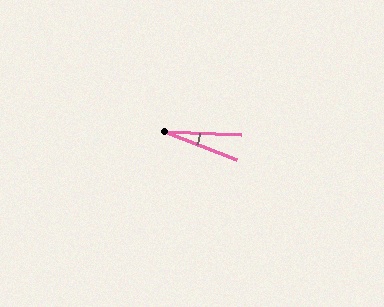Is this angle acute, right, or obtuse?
It is acute.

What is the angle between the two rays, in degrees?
Approximately 19 degrees.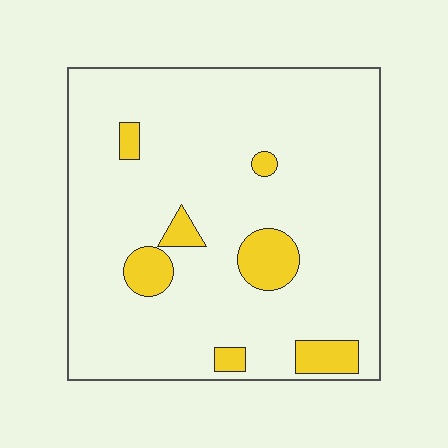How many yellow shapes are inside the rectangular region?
7.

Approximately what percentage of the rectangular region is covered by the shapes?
Approximately 10%.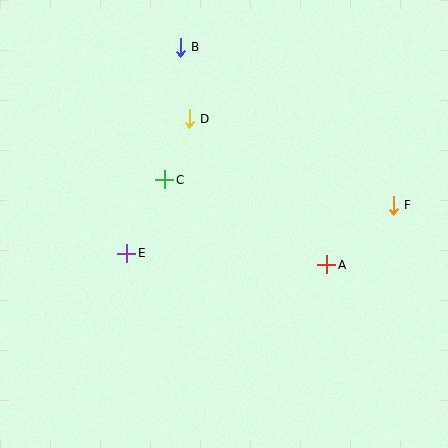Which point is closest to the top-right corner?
Point F is closest to the top-right corner.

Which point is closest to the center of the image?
Point C at (165, 180) is closest to the center.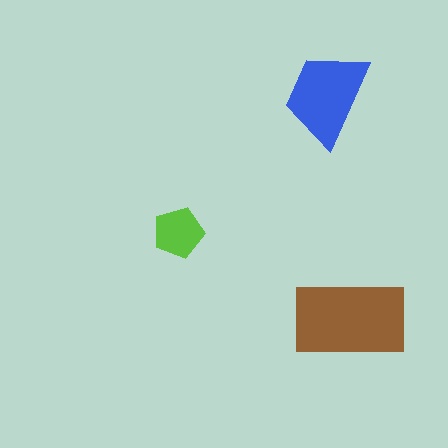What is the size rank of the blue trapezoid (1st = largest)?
2nd.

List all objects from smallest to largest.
The lime pentagon, the blue trapezoid, the brown rectangle.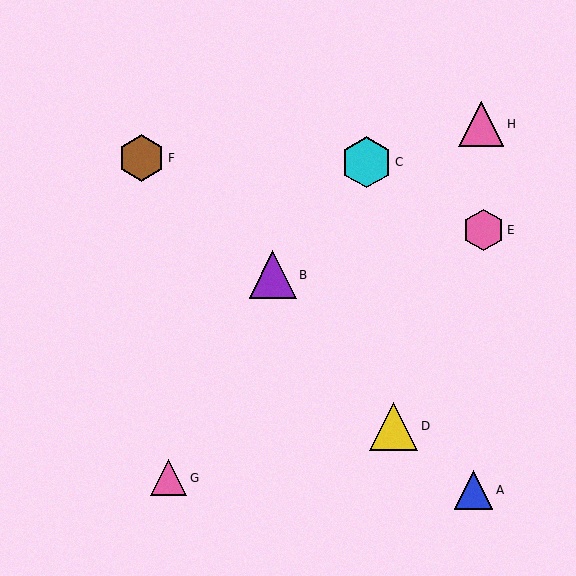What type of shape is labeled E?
Shape E is a pink hexagon.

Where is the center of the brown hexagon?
The center of the brown hexagon is at (141, 158).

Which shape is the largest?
The cyan hexagon (labeled C) is the largest.